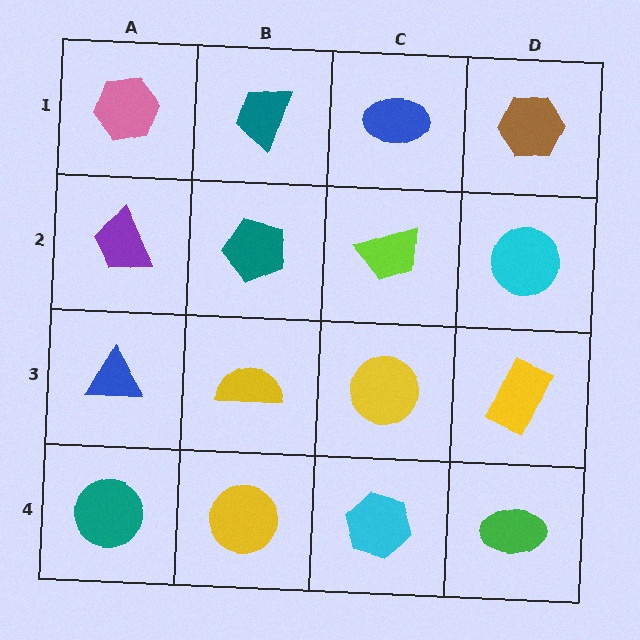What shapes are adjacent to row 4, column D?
A yellow rectangle (row 3, column D), a cyan hexagon (row 4, column C).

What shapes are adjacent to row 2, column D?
A brown hexagon (row 1, column D), a yellow rectangle (row 3, column D), a lime trapezoid (row 2, column C).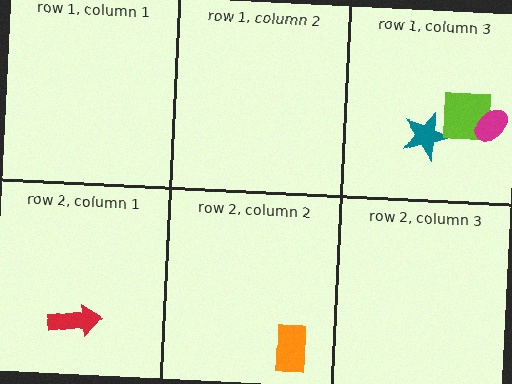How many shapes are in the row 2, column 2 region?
1.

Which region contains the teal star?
The row 1, column 3 region.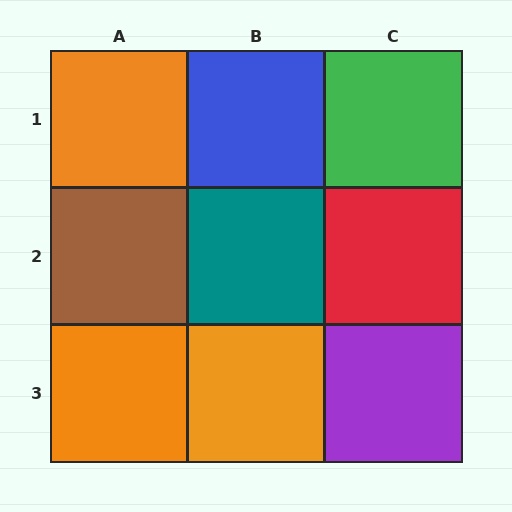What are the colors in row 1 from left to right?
Orange, blue, green.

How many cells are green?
1 cell is green.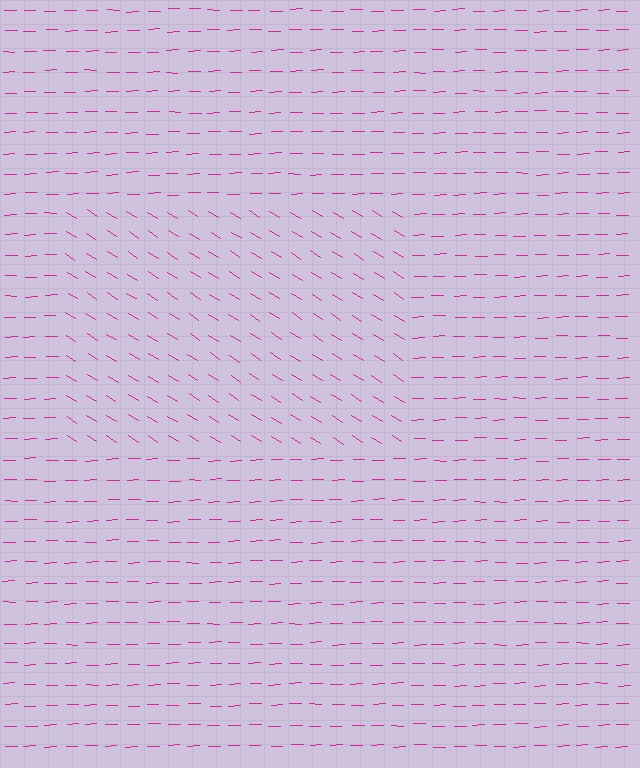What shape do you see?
I see a rectangle.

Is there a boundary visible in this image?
Yes, there is a texture boundary formed by a change in line orientation.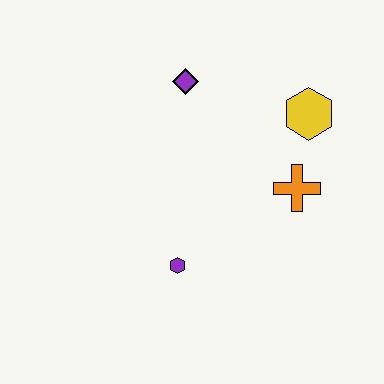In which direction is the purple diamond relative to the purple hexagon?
The purple diamond is above the purple hexagon.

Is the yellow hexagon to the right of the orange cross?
Yes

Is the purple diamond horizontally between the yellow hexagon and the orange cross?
No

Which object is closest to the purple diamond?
The yellow hexagon is closest to the purple diamond.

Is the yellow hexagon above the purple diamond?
No